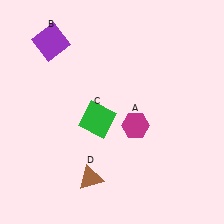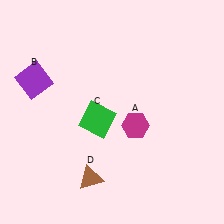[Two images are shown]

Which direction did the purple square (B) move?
The purple square (B) moved down.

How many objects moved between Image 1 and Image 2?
1 object moved between the two images.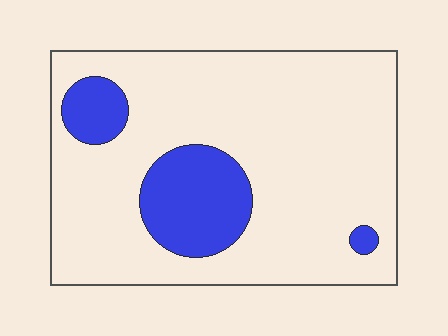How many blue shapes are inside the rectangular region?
3.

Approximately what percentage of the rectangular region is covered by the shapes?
Approximately 20%.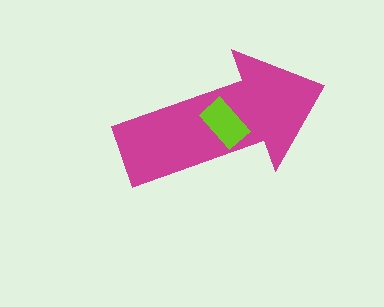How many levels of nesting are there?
2.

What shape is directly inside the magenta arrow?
The lime rectangle.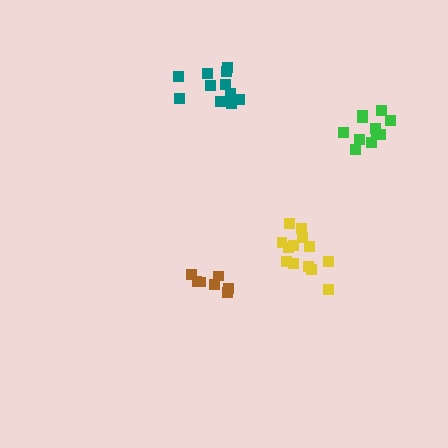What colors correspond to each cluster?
The clusters are colored: teal, green, brown, yellow.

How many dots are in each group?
Group 1: 11 dots, Group 2: 11 dots, Group 3: 7 dots, Group 4: 13 dots (42 total).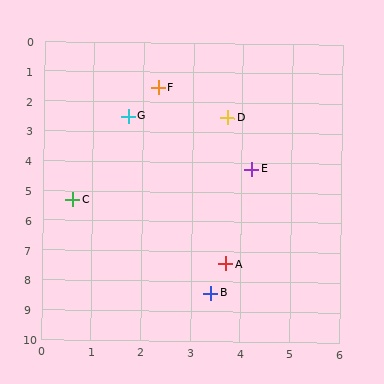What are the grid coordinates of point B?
Point B is at approximately (3.4, 8.4).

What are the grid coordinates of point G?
Point G is at approximately (1.7, 2.5).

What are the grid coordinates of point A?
Point A is at approximately (3.7, 7.4).